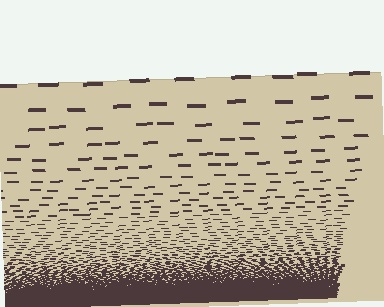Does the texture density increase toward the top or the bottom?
Density increases toward the bottom.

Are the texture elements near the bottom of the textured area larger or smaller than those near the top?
Smaller. The gradient is inverted — elements near the bottom are smaller and denser.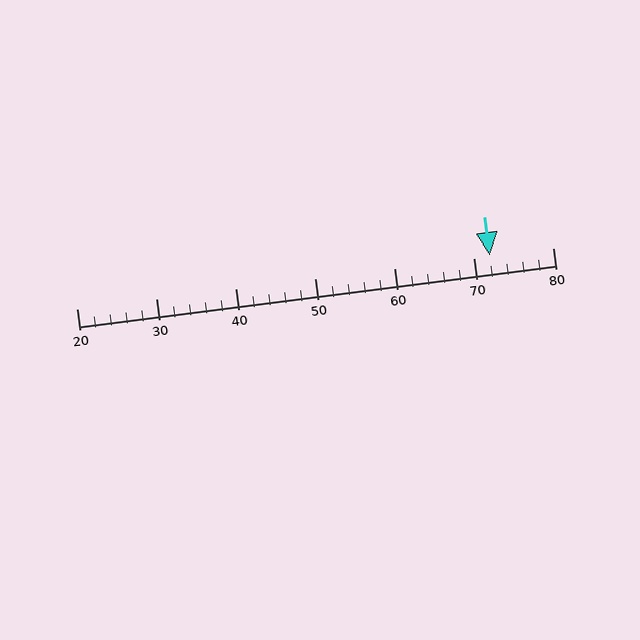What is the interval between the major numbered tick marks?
The major tick marks are spaced 10 units apart.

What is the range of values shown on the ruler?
The ruler shows values from 20 to 80.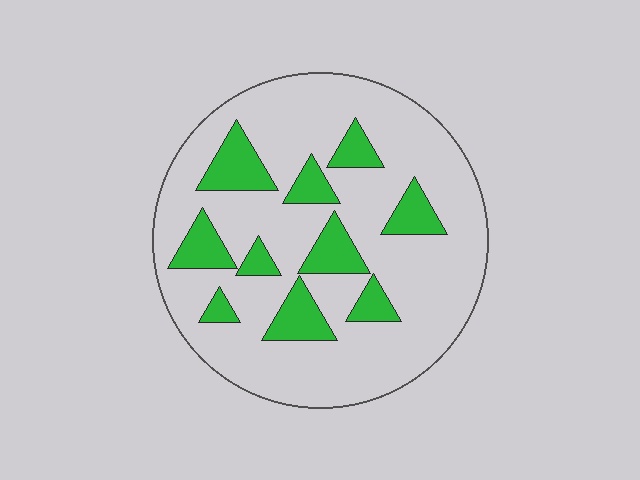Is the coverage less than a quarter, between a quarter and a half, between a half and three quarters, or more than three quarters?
Less than a quarter.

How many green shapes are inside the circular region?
10.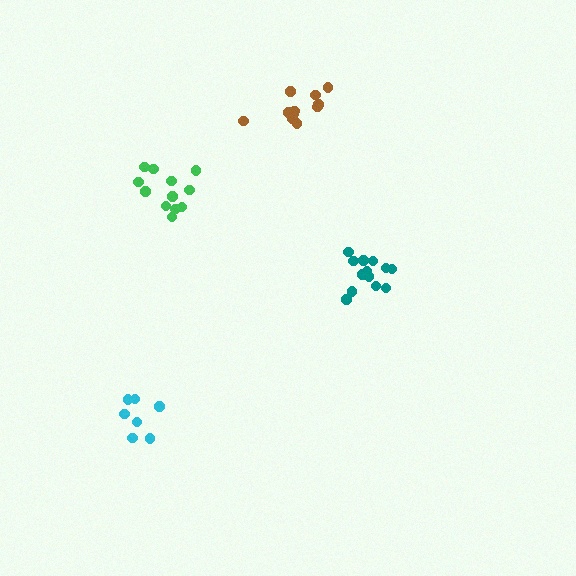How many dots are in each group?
Group 1: 11 dots, Group 2: 13 dots, Group 3: 7 dots, Group 4: 12 dots (43 total).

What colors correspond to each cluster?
The clusters are colored: brown, teal, cyan, green.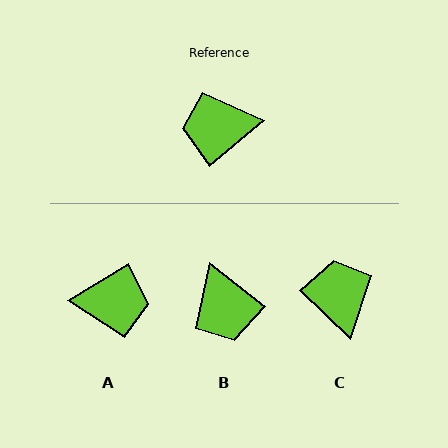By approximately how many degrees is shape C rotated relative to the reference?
Approximately 84 degrees clockwise.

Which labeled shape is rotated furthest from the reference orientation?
A, about 172 degrees away.